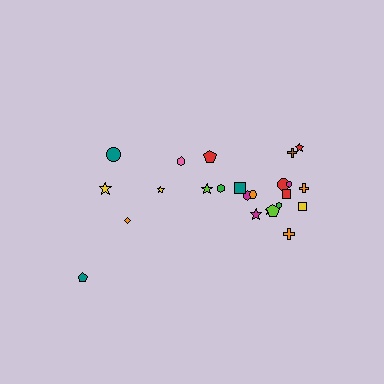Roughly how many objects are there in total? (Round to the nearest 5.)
Roughly 25 objects in total.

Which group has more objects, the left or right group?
The right group.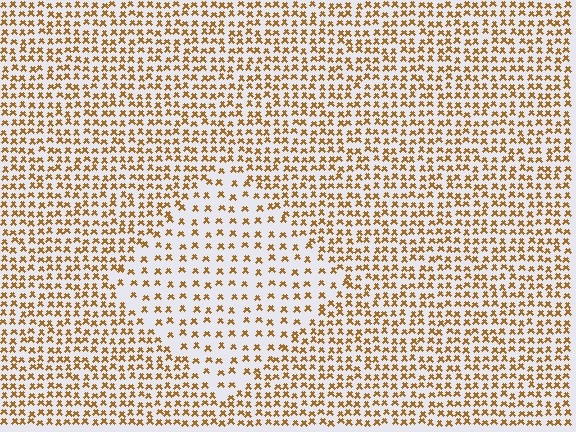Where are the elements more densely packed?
The elements are more densely packed outside the diamond boundary.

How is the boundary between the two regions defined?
The boundary is defined by a change in element density (approximately 1.9x ratio). All elements are the same color, size, and shape.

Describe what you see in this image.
The image contains small brown elements arranged at two different densities. A diamond-shaped region is visible where the elements are less densely packed than the surrounding area.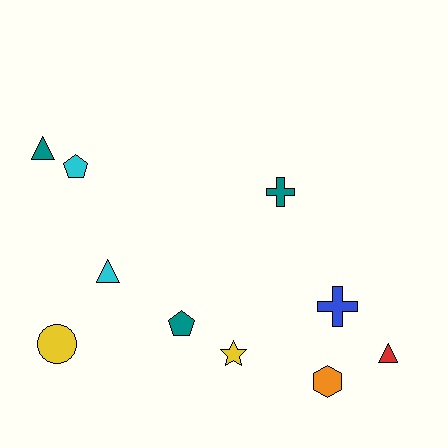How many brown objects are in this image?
There are no brown objects.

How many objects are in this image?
There are 10 objects.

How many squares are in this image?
There are no squares.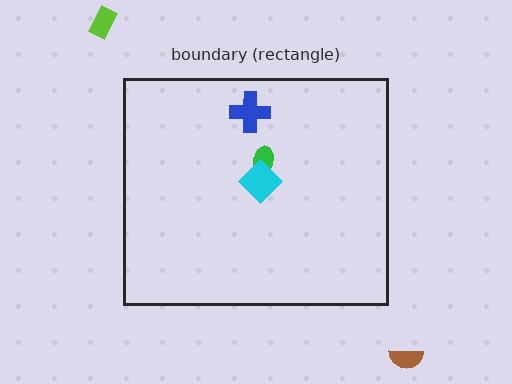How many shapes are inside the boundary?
3 inside, 2 outside.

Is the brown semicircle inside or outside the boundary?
Outside.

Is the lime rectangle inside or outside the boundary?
Outside.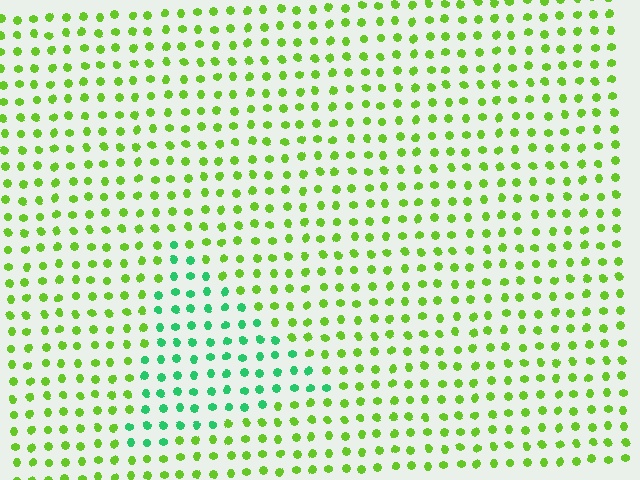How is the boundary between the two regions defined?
The boundary is defined purely by a slight shift in hue (about 48 degrees). Spacing, size, and orientation are identical on both sides.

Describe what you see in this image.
The image is filled with small lime elements in a uniform arrangement. A triangle-shaped region is visible where the elements are tinted to a slightly different hue, forming a subtle color boundary.